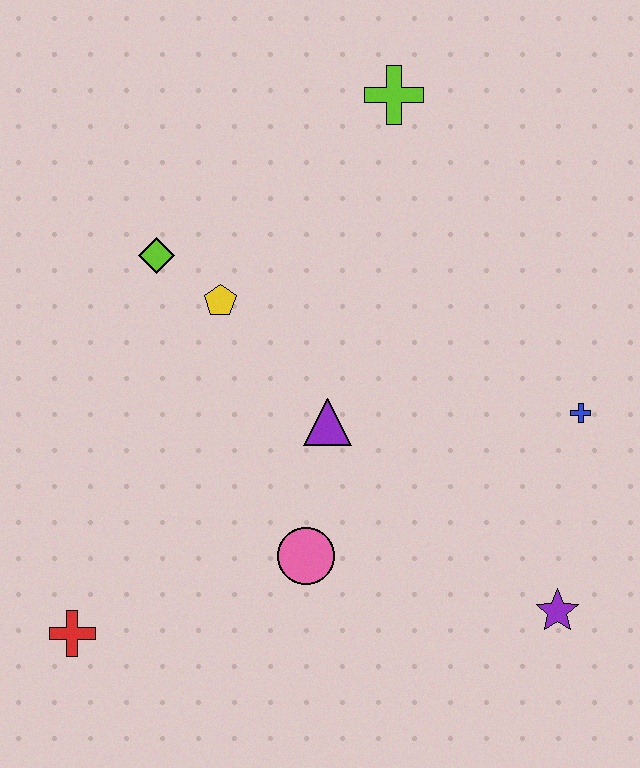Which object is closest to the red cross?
The pink circle is closest to the red cross.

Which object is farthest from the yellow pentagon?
The purple star is farthest from the yellow pentagon.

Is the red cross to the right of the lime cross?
No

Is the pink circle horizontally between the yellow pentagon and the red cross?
No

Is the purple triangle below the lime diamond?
Yes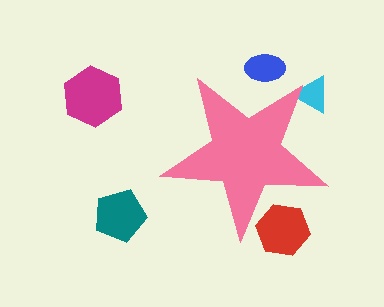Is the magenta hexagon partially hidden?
No, the magenta hexagon is fully visible.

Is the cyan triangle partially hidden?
Yes, the cyan triangle is partially hidden behind the pink star.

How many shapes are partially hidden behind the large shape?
3 shapes are partially hidden.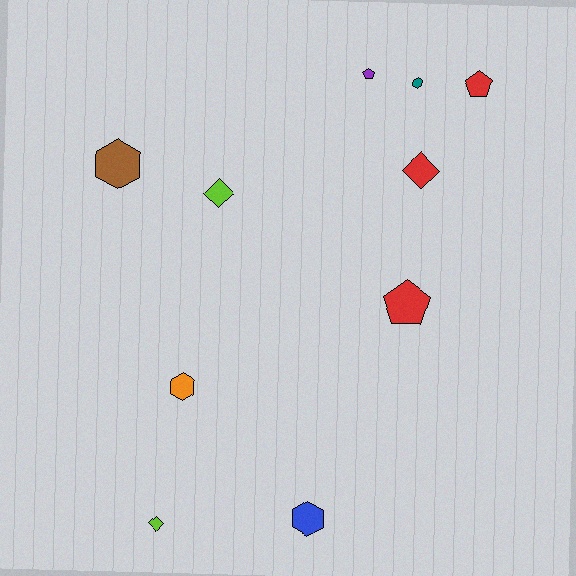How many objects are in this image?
There are 10 objects.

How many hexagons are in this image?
There are 4 hexagons.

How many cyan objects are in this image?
There are no cyan objects.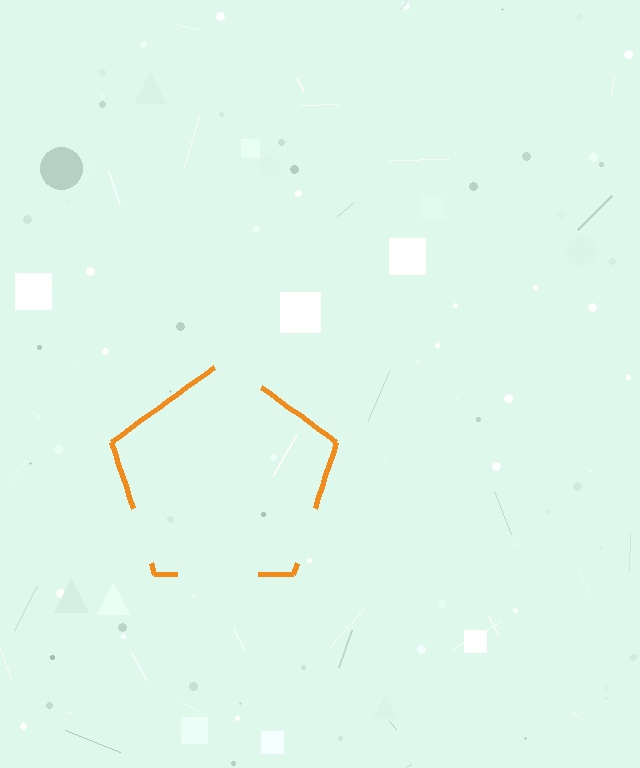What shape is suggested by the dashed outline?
The dashed outline suggests a pentagon.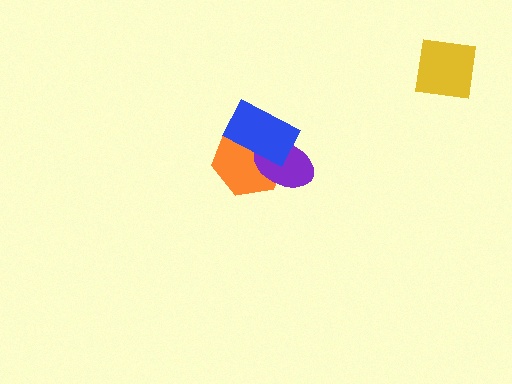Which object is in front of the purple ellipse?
The blue rectangle is in front of the purple ellipse.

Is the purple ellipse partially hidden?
Yes, it is partially covered by another shape.